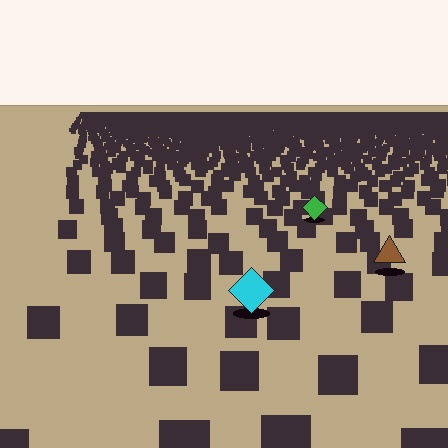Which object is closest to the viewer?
The cyan diamond is closest. The texture marks near it are larger and more spread out.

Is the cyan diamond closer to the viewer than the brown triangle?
Yes. The cyan diamond is closer — you can tell from the texture gradient: the ground texture is coarser near it.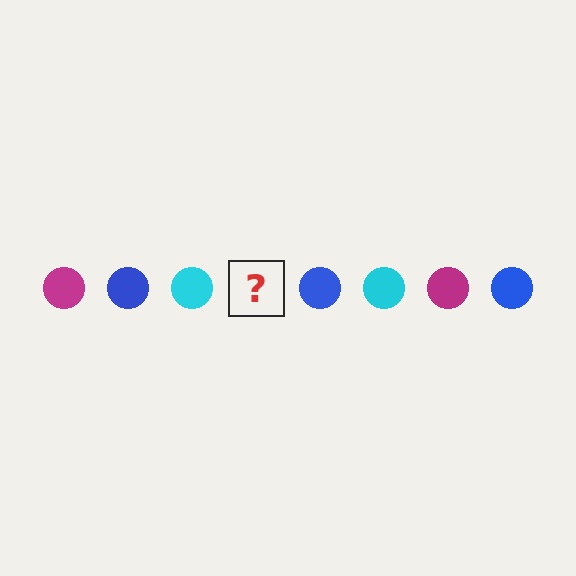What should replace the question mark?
The question mark should be replaced with a magenta circle.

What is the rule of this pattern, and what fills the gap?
The rule is that the pattern cycles through magenta, blue, cyan circles. The gap should be filled with a magenta circle.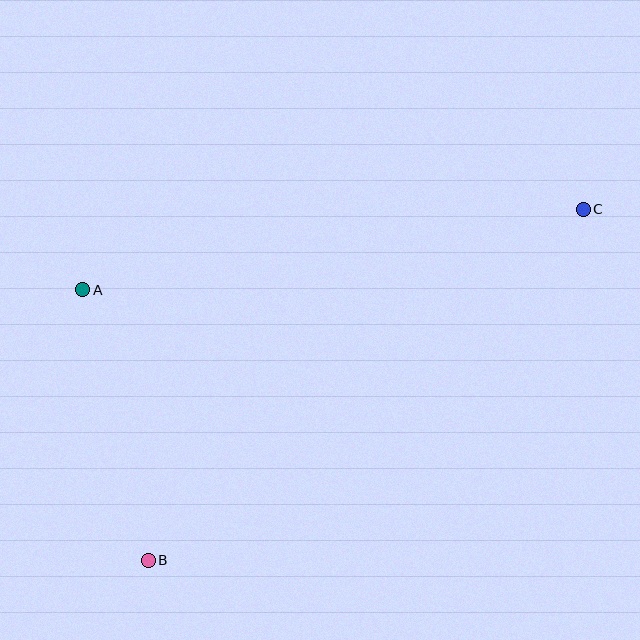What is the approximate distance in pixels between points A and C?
The distance between A and C is approximately 507 pixels.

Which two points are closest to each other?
Points A and B are closest to each other.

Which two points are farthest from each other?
Points B and C are farthest from each other.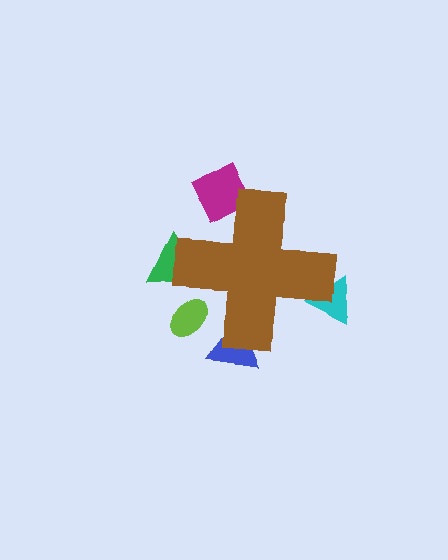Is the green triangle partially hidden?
Yes, the green triangle is partially hidden behind the brown cross.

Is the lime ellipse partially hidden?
Yes, the lime ellipse is partially hidden behind the brown cross.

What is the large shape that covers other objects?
A brown cross.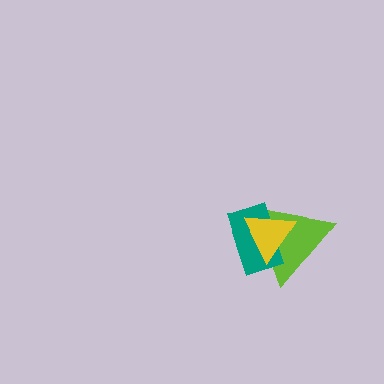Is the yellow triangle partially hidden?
No, no other shape covers it.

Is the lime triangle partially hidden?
Yes, it is partially covered by another shape.